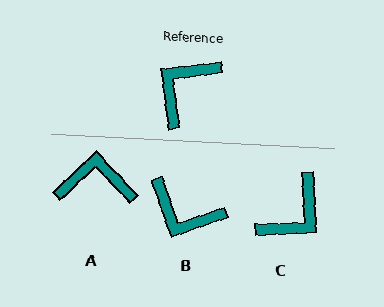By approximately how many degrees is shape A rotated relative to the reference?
Approximately 54 degrees clockwise.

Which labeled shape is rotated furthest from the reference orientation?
C, about 175 degrees away.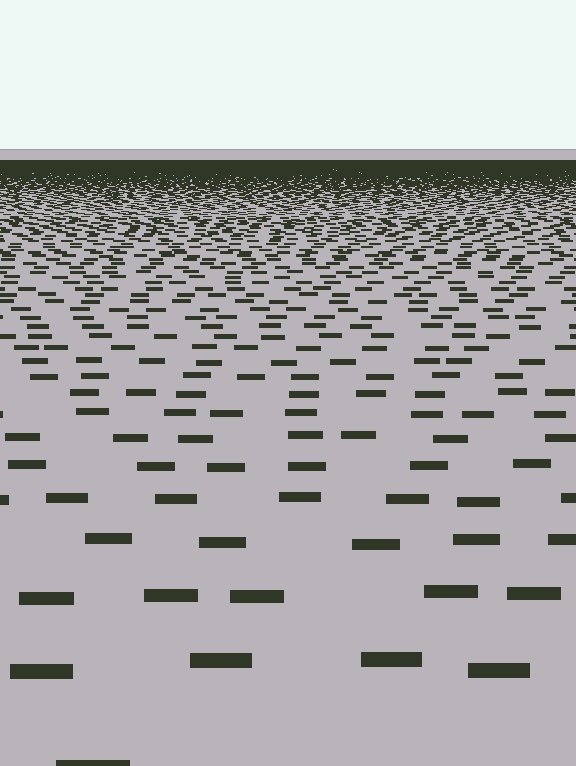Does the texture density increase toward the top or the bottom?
Density increases toward the top.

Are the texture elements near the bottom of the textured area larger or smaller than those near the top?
Larger. Near the bottom, elements are closer to the viewer and appear at a bigger on-screen size.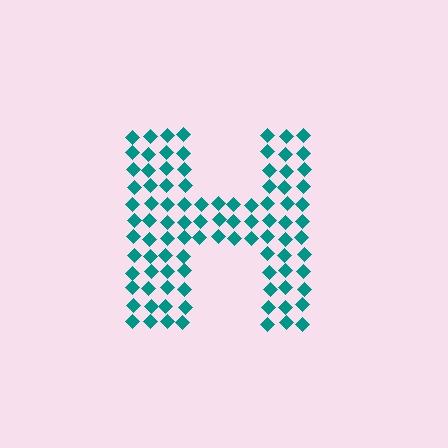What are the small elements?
The small elements are diamonds.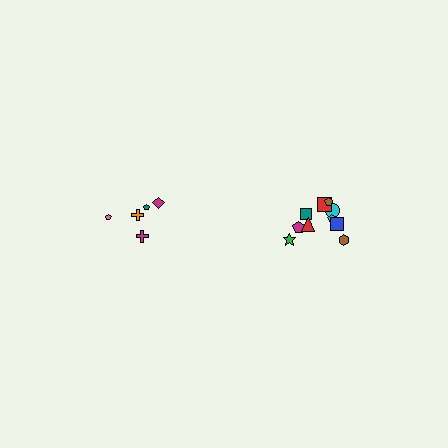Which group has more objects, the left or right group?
The right group.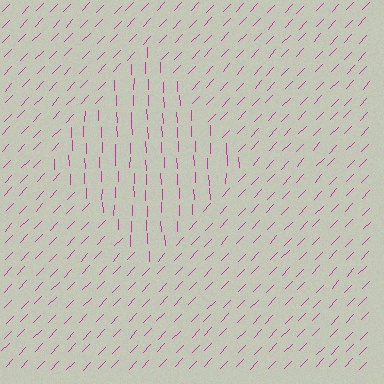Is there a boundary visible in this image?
Yes, there is a texture boundary formed by a change in line orientation.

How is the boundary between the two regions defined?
The boundary is defined purely by a change in line orientation (approximately 45 degrees difference). All lines are the same color and thickness.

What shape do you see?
I see a diamond.